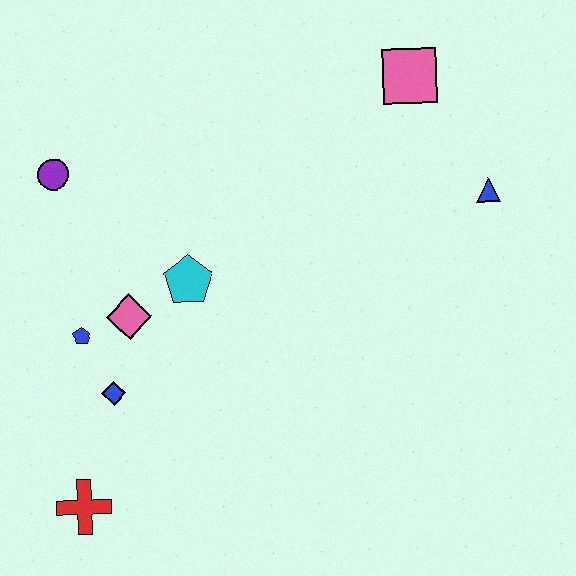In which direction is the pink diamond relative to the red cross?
The pink diamond is above the red cross.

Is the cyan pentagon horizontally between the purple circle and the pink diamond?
No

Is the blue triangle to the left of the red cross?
No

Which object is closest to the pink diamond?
The blue pentagon is closest to the pink diamond.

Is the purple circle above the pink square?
No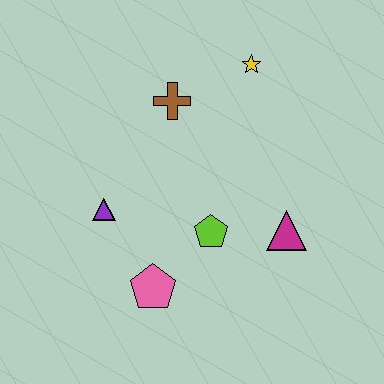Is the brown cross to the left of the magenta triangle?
Yes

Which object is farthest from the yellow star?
The pink pentagon is farthest from the yellow star.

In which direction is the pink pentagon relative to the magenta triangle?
The pink pentagon is to the left of the magenta triangle.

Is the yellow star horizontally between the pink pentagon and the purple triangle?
No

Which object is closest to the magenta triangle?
The lime pentagon is closest to the magenta triangle.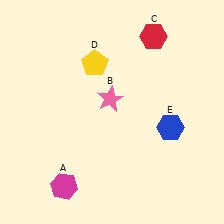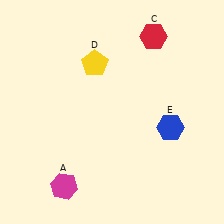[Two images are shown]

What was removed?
The pink star (B) was removed in Image 2.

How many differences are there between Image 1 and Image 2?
There is 1 difference between the two images.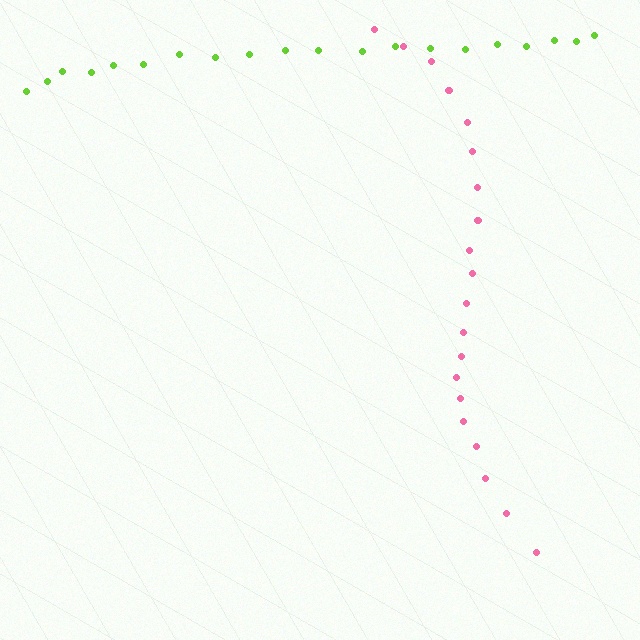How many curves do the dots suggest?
There are 2 distinct paths.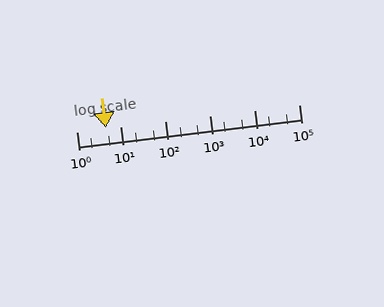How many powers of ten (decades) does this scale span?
The scale spans 5 decades, from 1 to 100000.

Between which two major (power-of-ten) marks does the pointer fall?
The pointer is between 1 and 10.